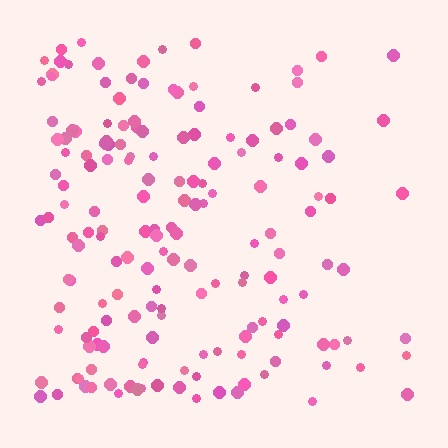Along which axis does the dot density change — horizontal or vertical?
Horizontal.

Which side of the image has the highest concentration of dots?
The left.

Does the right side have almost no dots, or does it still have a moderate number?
Still a moderate number, just noticeably fewer than the left.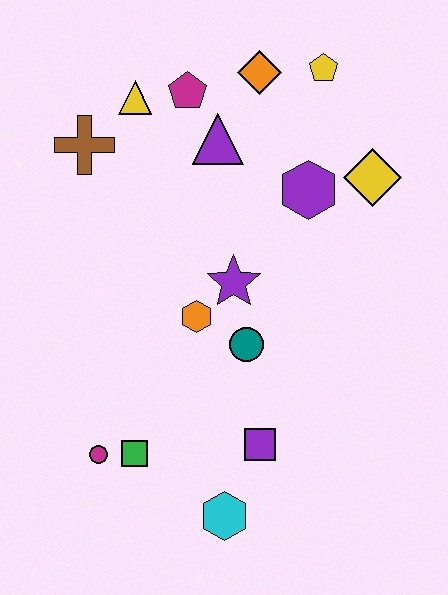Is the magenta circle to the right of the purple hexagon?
No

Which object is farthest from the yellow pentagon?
The cyan hexagon is farthest from the yellow pentagon.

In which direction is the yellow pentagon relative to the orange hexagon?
The yellow pentagon is above the orange hexagon.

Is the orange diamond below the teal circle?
No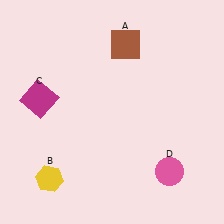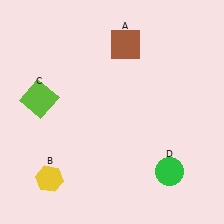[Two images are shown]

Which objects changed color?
C changed from magenta to lime. D changed from pink to green.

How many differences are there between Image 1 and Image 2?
There are 2 differences between the two images.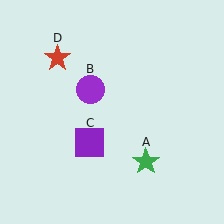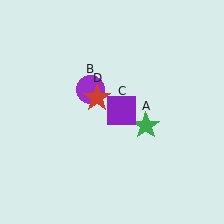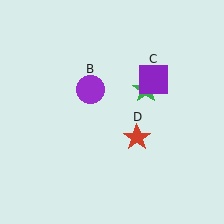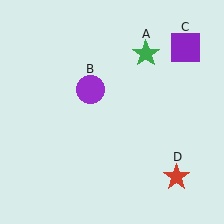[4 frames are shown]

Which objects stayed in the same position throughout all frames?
Purple circle (object B) remained stationary.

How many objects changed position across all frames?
3 objects changed position: green star (object A), purple square (object C), red star (object D).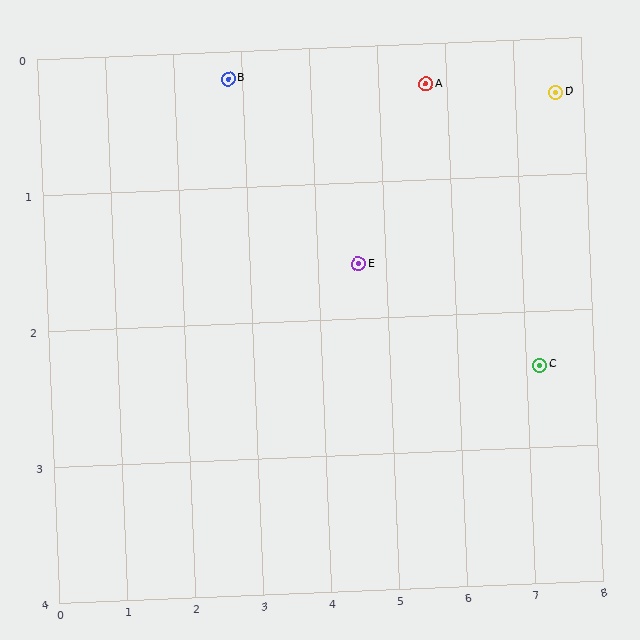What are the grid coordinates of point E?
Point E is at approximately (4.6, 1.6).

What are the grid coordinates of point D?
Point D is at approximately (7.6, 0.4).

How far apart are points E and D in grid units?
Points E and D are about 3.2 grid units apart.